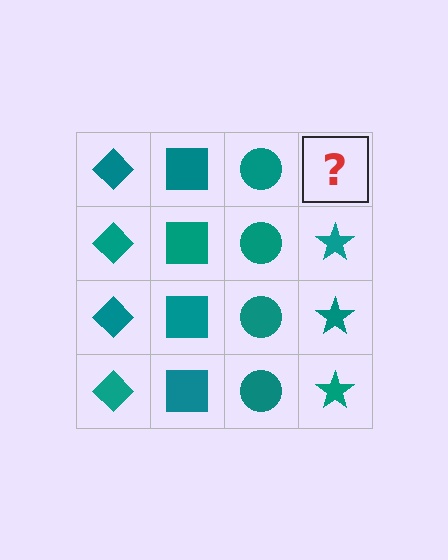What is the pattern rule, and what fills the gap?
The rule is that each column has a consistent shape. The gap should be filled with a teal star.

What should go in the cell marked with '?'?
The missing cell should contain a teal star.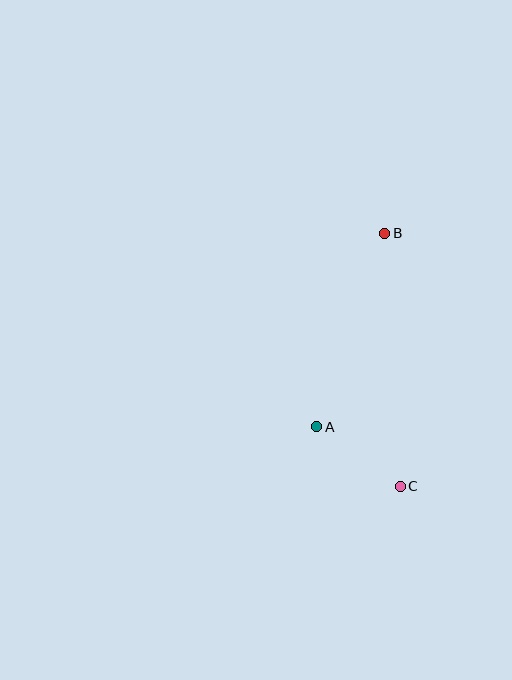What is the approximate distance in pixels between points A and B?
The distance between A and B is approximately 205 pixels.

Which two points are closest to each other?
Points A and C are closest to each other.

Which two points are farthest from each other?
Points B and C are farthest from each other.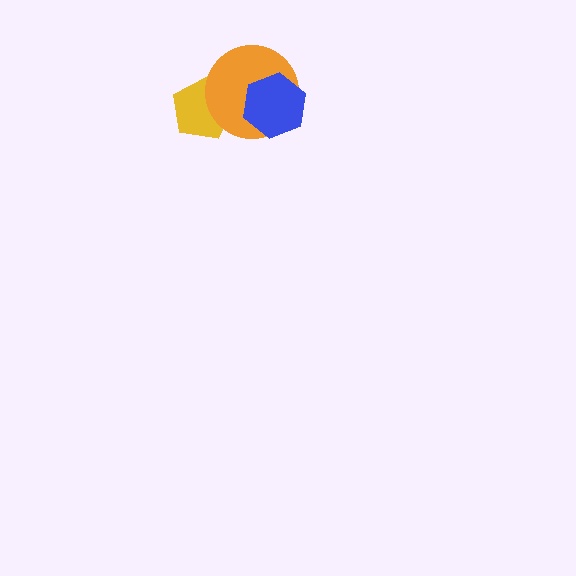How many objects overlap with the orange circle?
2 objects overlap with the orange circle.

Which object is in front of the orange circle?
The blue hexagon is in front of the orange circle.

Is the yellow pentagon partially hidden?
Yes, it is partially covered by another shape.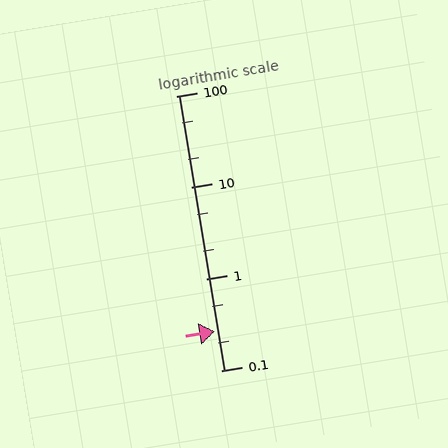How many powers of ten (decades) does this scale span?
The scale spans 3 decades, from 0.1 to 100.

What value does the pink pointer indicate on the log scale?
The pointer indicates approximately 0.27.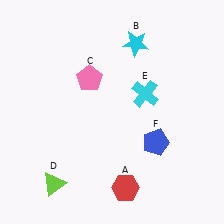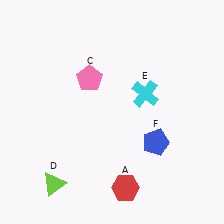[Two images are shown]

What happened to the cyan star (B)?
The cyan star (B) was removed in Image 2. It was in the top-right area of Image 1.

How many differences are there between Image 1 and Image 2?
There is 1 difference between the two images.